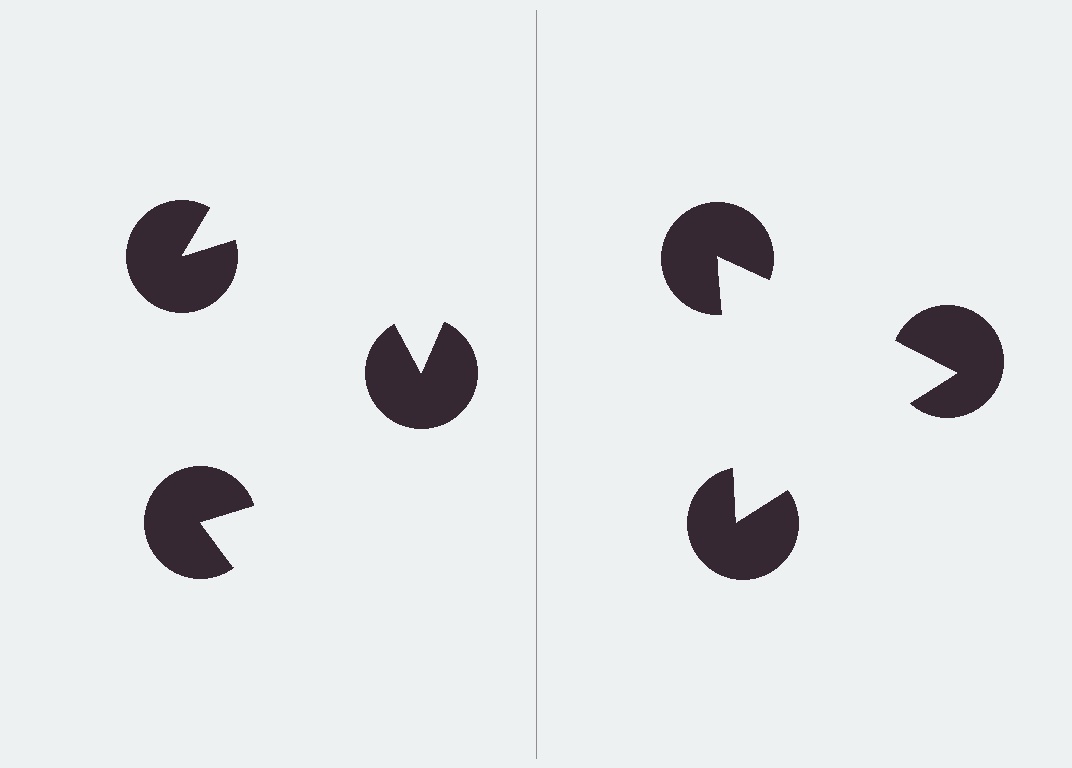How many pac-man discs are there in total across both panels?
6 — 3 on each side.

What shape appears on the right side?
An illusory triangle.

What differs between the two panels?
The pac-man discs are positioned identically on both sides; only the wedge orientations differ. On the right they align to a triangle; on the left they are misaligned.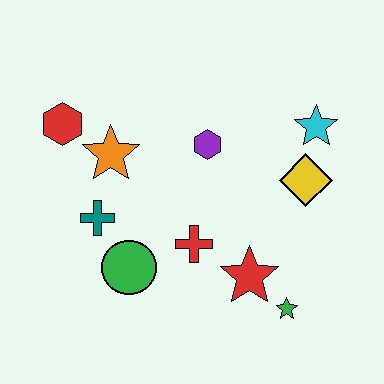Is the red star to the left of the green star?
Yes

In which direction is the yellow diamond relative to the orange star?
The yellow diamond is to the right of the orange star.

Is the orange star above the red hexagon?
No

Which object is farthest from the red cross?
The red hexagon is farthest from the red cross.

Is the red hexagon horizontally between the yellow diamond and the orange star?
No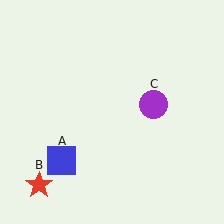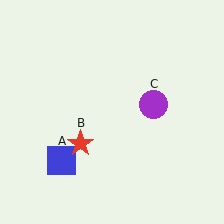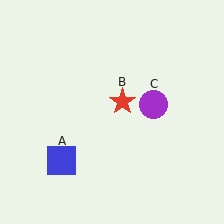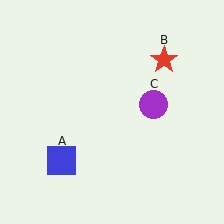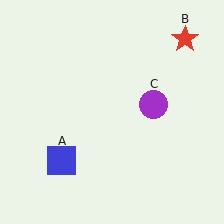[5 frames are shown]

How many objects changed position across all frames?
1 object changed position: red star (object B).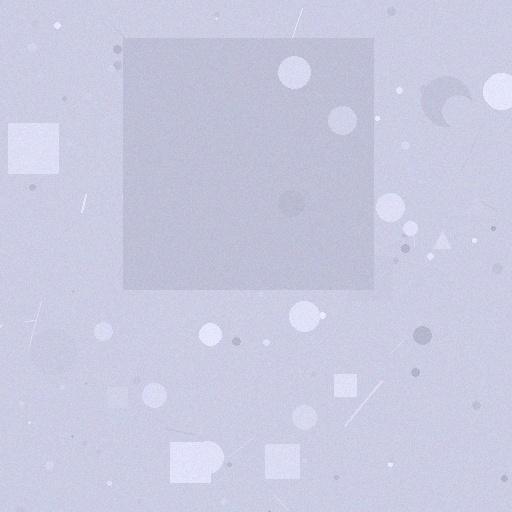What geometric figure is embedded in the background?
A square is embedded in the background.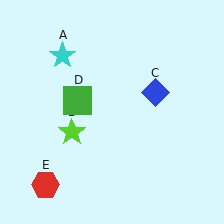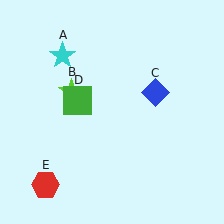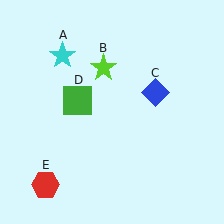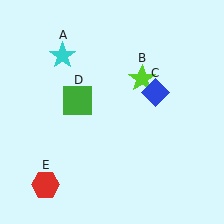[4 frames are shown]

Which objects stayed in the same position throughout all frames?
Cyan star (object A) and blue diamond (object C) and green square (object D) and red hexagon (object E) remained stationary.